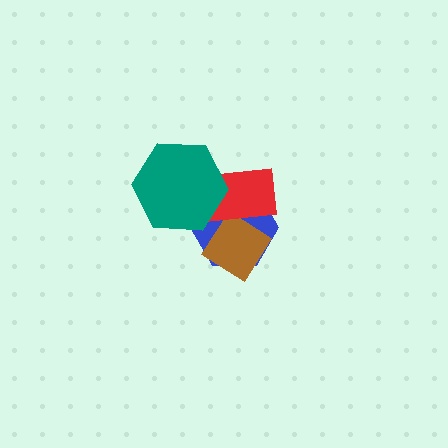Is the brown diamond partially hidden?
Yes, it is partially covered by another shape.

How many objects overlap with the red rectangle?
3 objects overlap with the red rectangle.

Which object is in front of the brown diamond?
The red rectangle is in front of the brown diamond.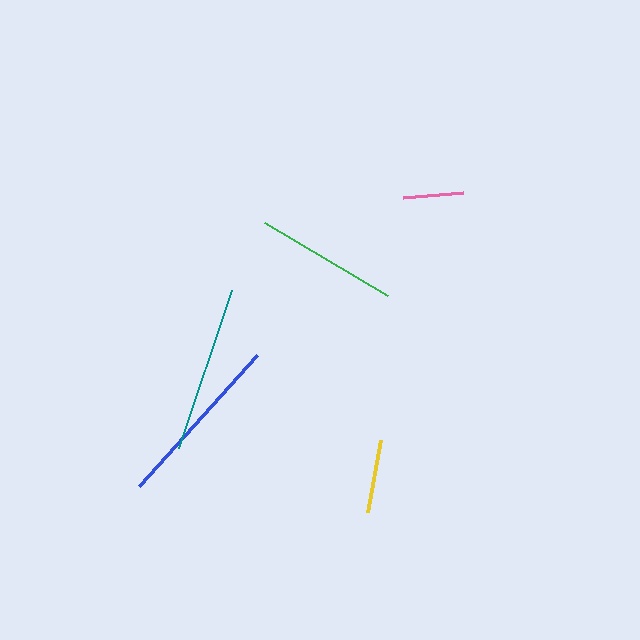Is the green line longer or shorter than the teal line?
The teal line is longer than the green line.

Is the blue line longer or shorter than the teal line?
The blue line is longer than the teal line.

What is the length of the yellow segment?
The yellow segment is approximately 74 pixels long.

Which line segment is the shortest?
The pink line is the shortest at approximately 60 pixels.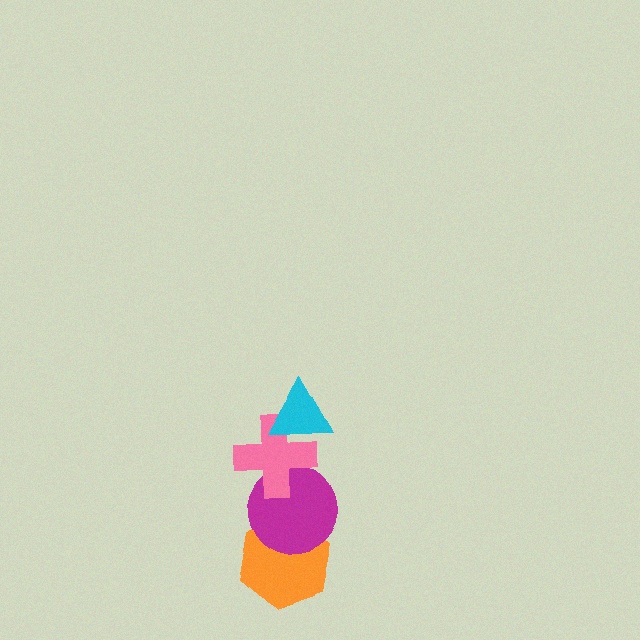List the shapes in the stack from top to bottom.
From top to bottom: the cyan triangle, the pink cross, the magenta circle, the orange hexagon.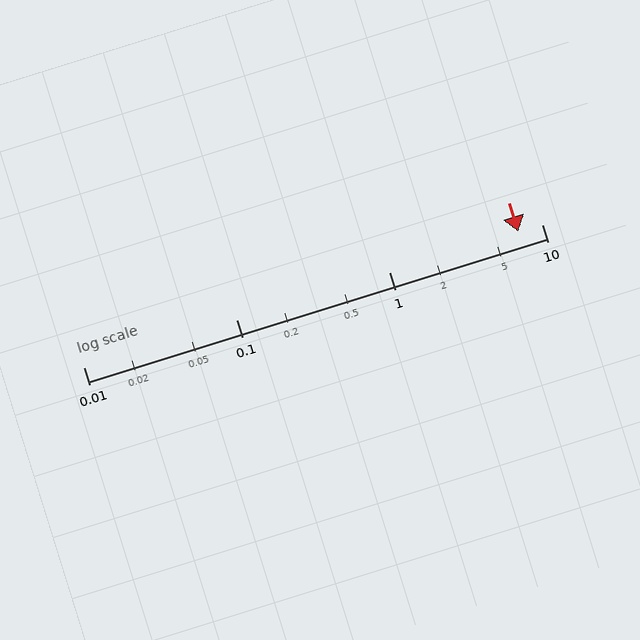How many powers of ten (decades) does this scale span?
The scale spans 3 decades, from 0.01 to 10.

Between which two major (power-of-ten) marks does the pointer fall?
The pointer is between 1 and 10.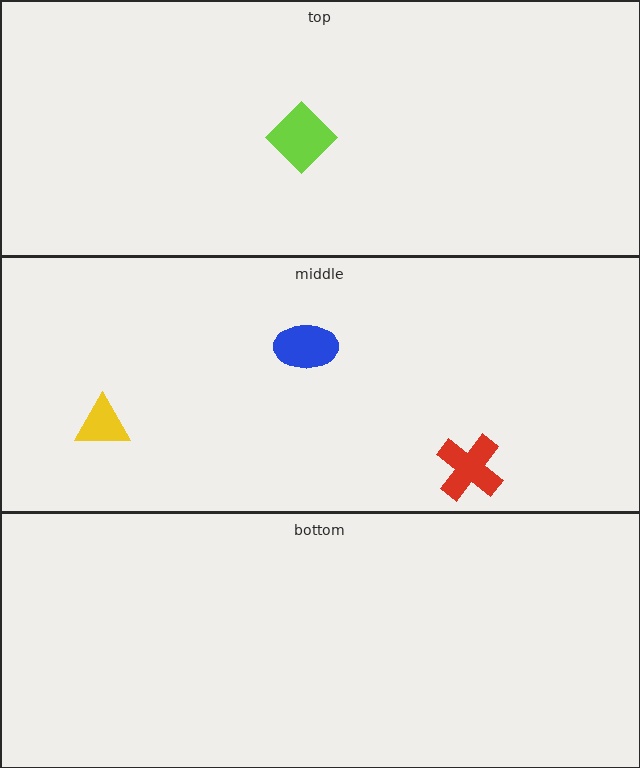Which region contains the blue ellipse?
The middle region.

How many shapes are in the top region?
1.